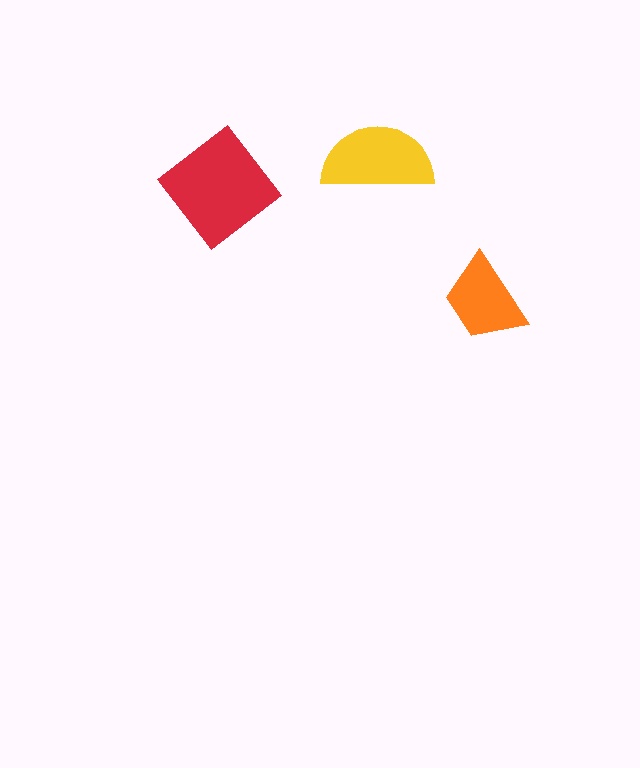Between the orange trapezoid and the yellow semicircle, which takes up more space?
The yellow semicircle.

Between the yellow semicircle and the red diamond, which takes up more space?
The red diamond.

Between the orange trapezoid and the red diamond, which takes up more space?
The red diamond.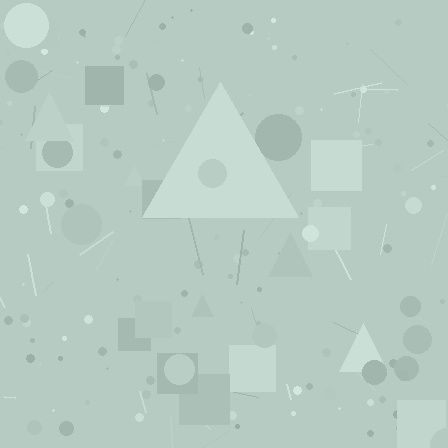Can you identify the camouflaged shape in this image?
The camouflaged shape is a triangle.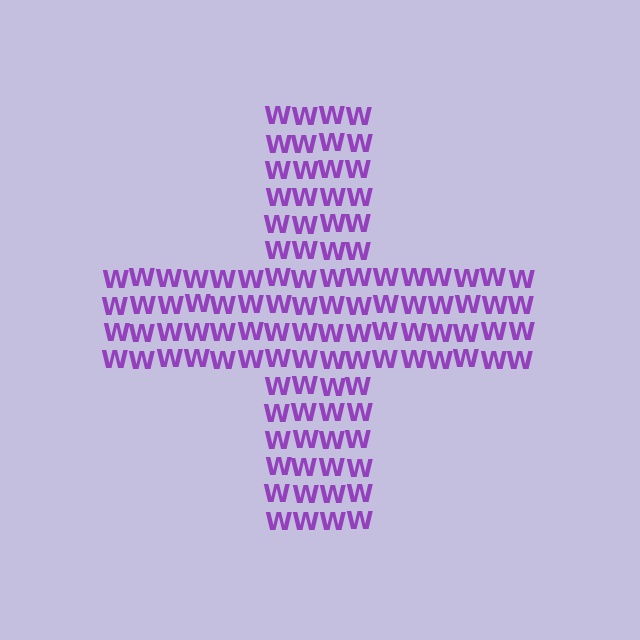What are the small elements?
The small elements are letter W's.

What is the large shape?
The large shape is a cross.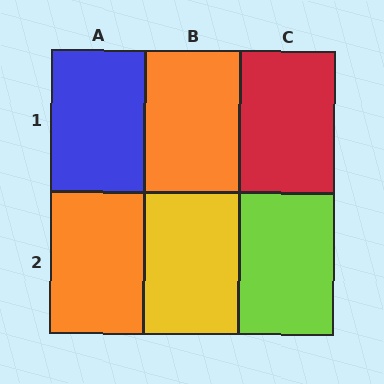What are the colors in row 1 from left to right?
Blue, orange, red.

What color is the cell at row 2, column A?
Orange.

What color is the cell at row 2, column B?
Yellow.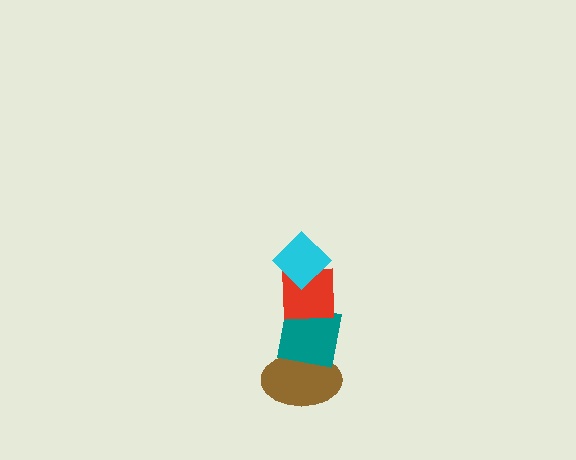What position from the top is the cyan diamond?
The cyan diamond is 1st from the top.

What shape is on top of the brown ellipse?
The teal square is on top of the brown ellipse.